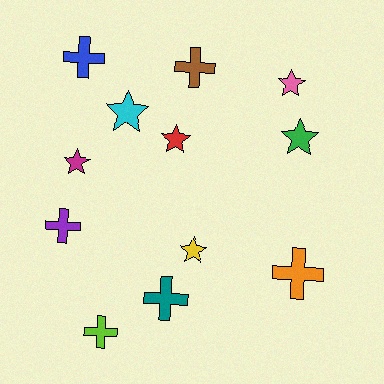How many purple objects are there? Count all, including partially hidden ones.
There is 1 purple object.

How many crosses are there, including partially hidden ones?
There are 6 crosses.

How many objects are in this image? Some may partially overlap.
There are 12 objects.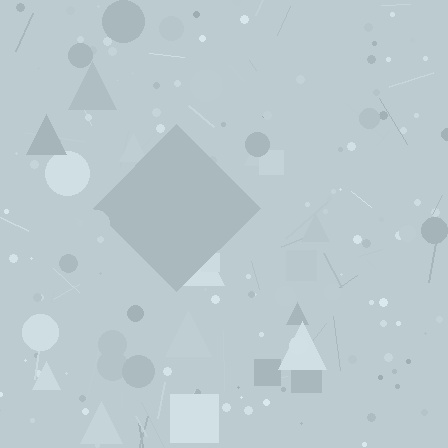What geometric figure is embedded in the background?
A diamond is embedded in the background.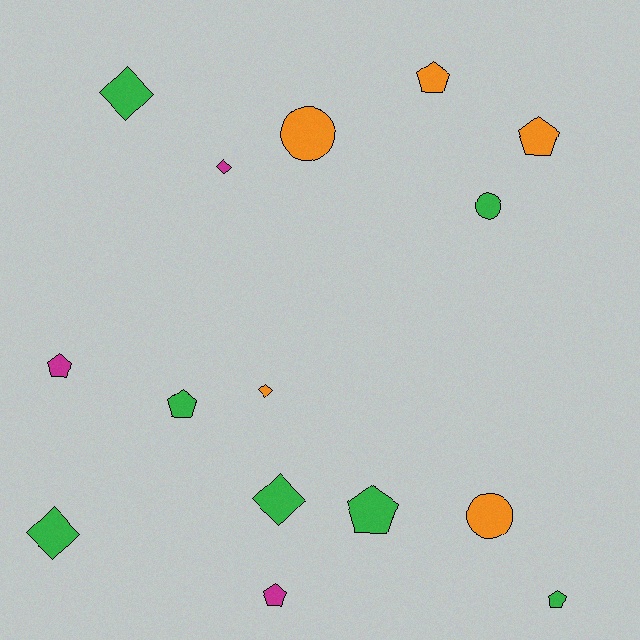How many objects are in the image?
There are 15 objects.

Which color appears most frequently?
Green, with 7 objects.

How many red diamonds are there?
There are no red diamonds.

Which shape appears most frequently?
Pentagon, with 7 objects.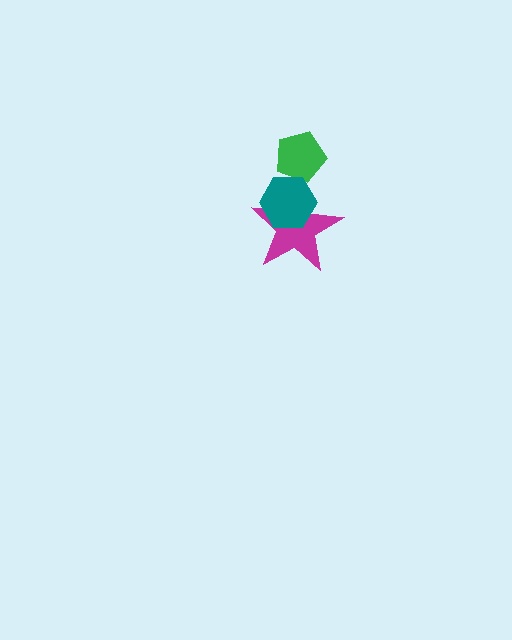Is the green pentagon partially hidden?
Yes, it is partially covered by another shape.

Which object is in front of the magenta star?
The teal hexagon is in front of the magenta star.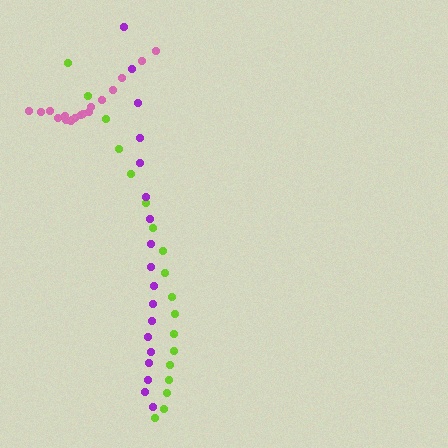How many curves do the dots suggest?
There are 3 distinct paths.